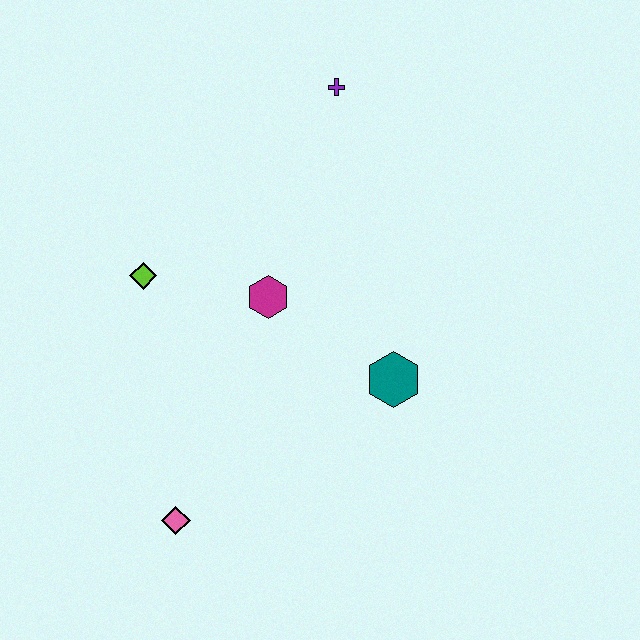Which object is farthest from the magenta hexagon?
The pink diamond is farthest from the magenta hexagon.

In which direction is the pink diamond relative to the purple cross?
The pink diamond is below the purple cross.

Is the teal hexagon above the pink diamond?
Yes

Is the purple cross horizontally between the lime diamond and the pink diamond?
No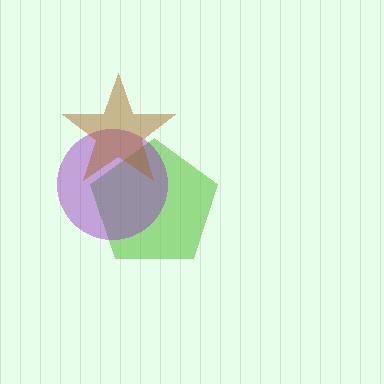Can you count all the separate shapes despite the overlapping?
Yes, there are 3 separate shapes.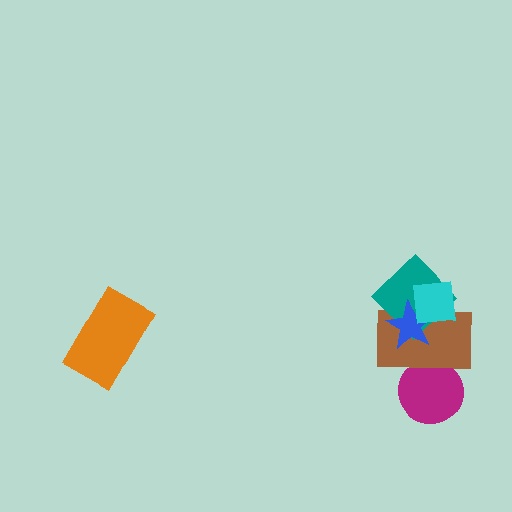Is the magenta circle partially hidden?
Yes, it is partially covered by another shape.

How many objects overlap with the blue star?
3 objects overlap with the blue star.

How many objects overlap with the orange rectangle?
0 objects overlap with the orange rectangle.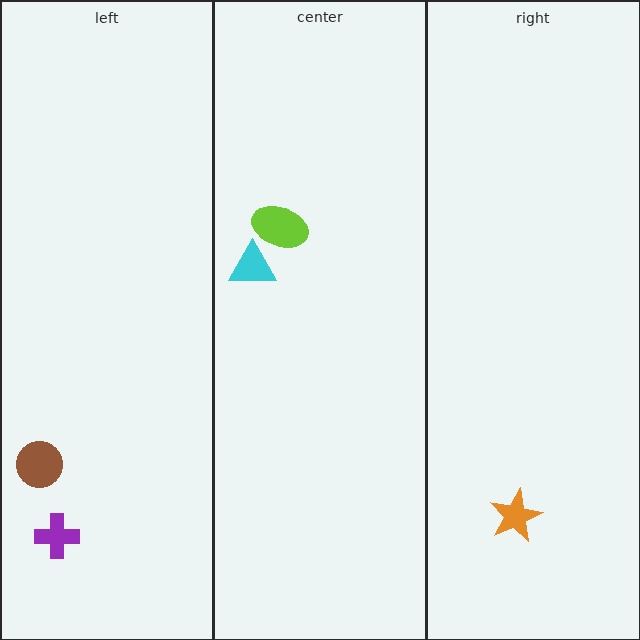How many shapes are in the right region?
1.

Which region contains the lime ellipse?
The center region.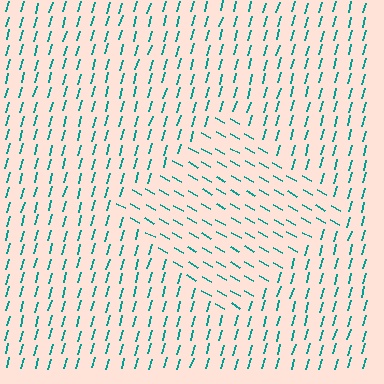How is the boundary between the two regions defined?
The boundary is defined purely by a change in line orientation (approximately 77 degrees difference). All lines are the same color and thickness.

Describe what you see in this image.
The image is filled with small teal line segments. A diamond region in the image has lines oriented differently from the surrounding lines, creating a visible texture boundary.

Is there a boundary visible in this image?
Yes, there is a texture boundary formed by a change in line orientation.